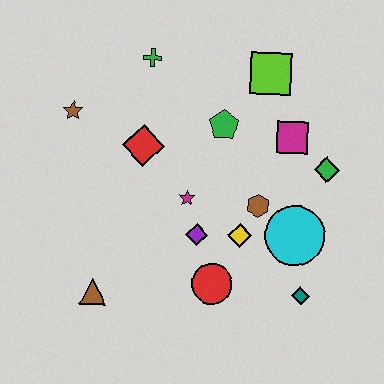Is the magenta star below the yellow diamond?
No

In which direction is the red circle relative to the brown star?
The red circle is below the brown star.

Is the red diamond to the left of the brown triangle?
No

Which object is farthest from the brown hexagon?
The brown star is farthest from the brown hexagon.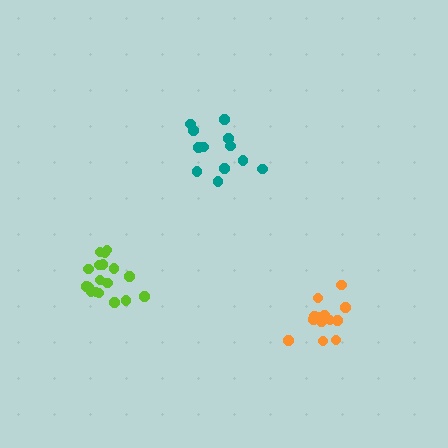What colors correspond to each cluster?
The clusters are colored: teal, orange, lime.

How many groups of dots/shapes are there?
There are 3 groups.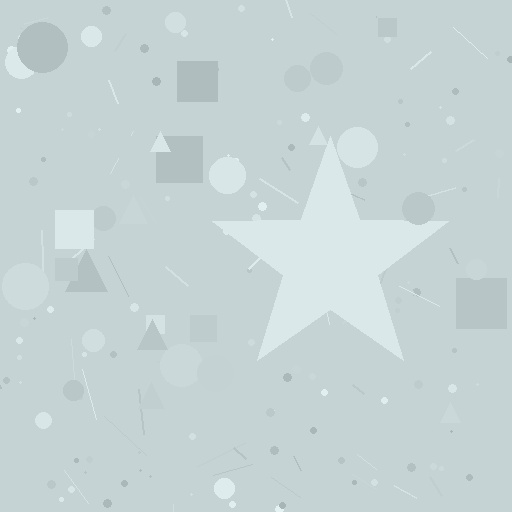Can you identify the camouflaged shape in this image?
The camouflaged shape is a star.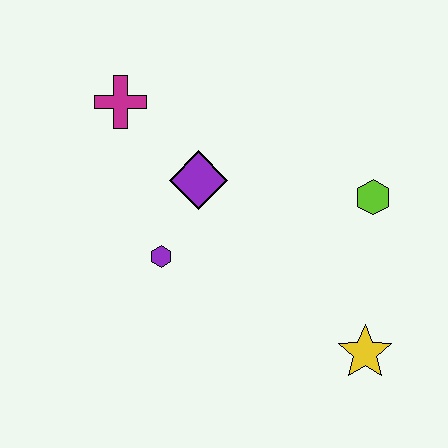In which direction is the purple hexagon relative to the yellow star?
The purple hexagon is to the left of the yellow star.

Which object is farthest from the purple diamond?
The yellow star is farthest from the purple diamond.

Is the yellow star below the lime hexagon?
Yes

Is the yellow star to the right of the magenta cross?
Yes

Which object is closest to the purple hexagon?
The purple diamond is closest to the purple hexagon.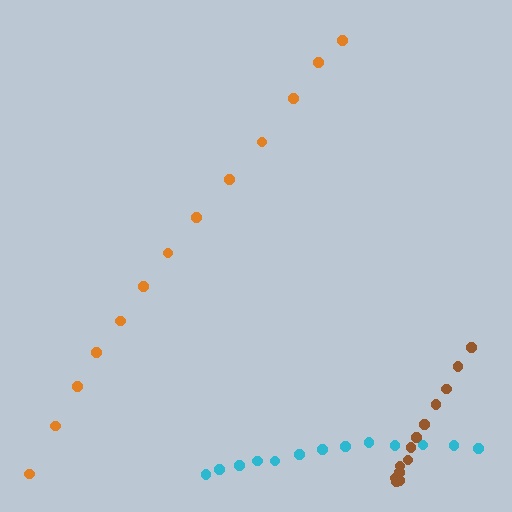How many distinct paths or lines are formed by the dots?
There are 3 distinct paths.